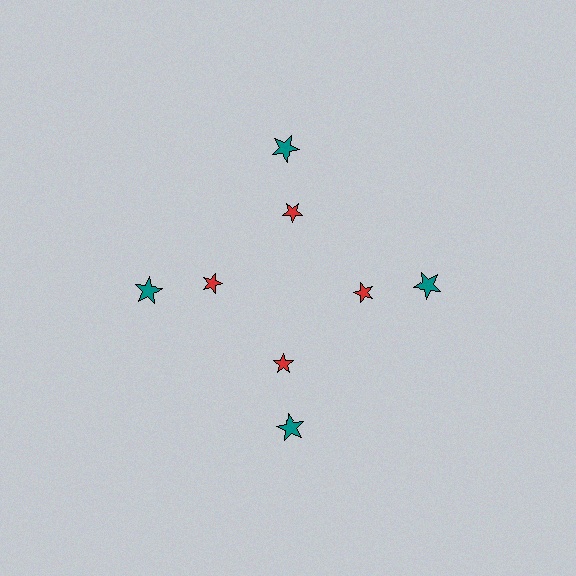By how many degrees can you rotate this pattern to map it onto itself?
The pattern maps onto itself every 90 degrees of rotation.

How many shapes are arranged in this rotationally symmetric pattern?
There are 8 shapes, arranged in 4 groups of 2.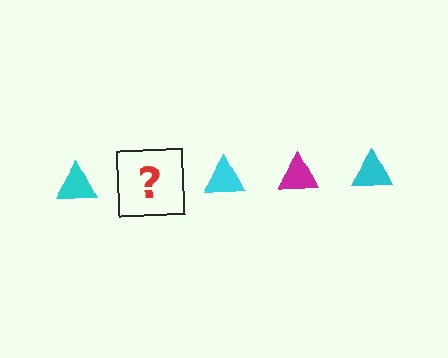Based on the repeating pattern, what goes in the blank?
The blank should be a magenta triangle.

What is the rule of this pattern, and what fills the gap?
The rule is that the pattern cycles through cyan, magenta triangles. The gap should be filled with a magenta triangle.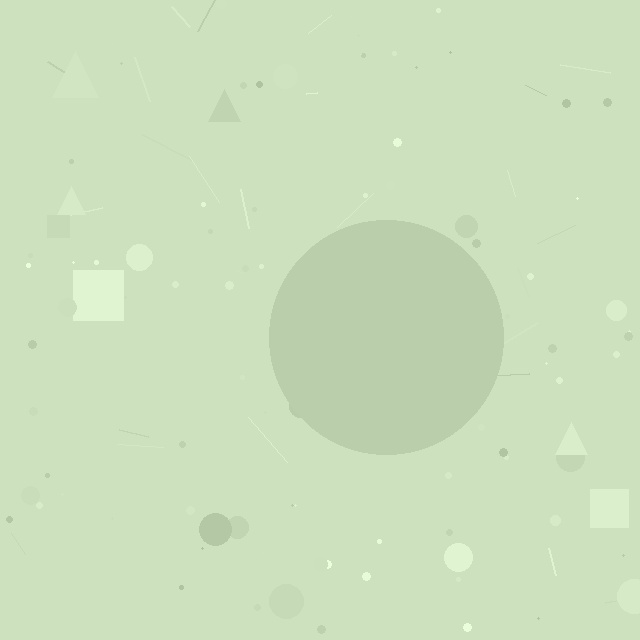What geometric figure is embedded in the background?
A circle is embedded in the background.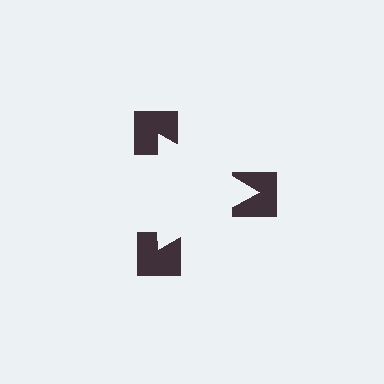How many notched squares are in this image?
There are 3 — one at each vertex of the illusory triangle.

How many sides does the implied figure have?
3 sides.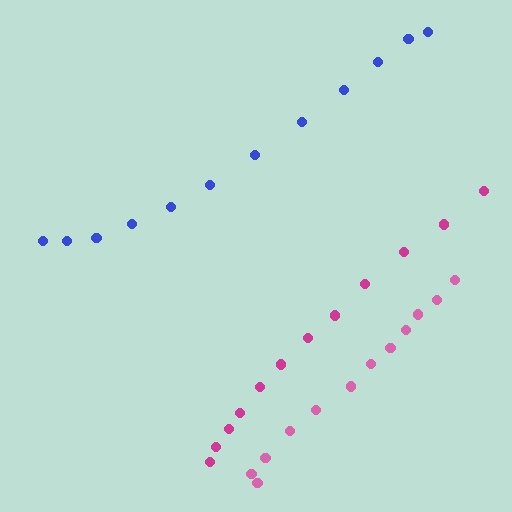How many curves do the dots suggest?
There are 3 distinct paths.